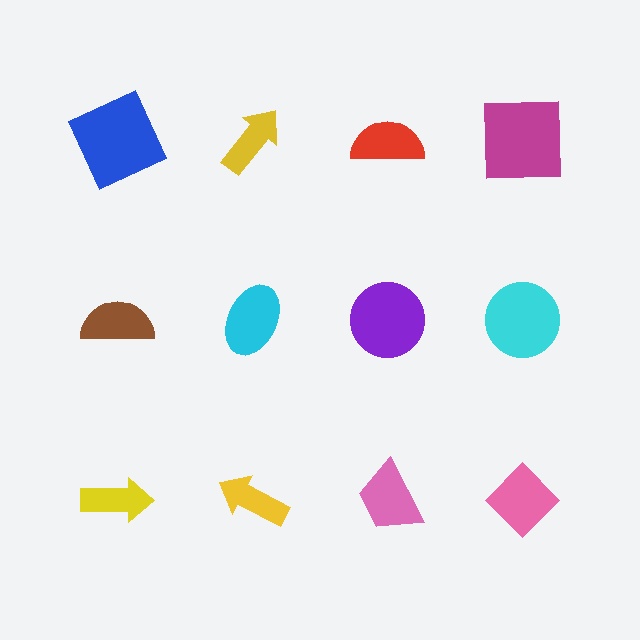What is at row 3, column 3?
A pink trapezoid.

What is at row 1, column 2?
A yellow arrow.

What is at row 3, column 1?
A yellow arrow.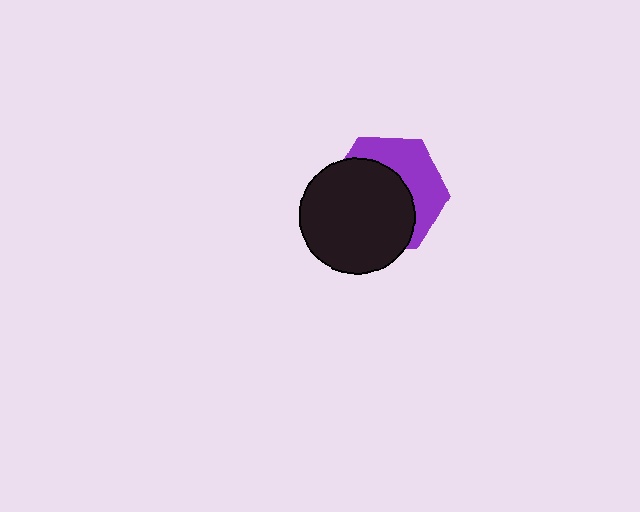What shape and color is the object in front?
The object in front is a black circle.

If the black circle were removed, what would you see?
You would see the complete purple hexagon.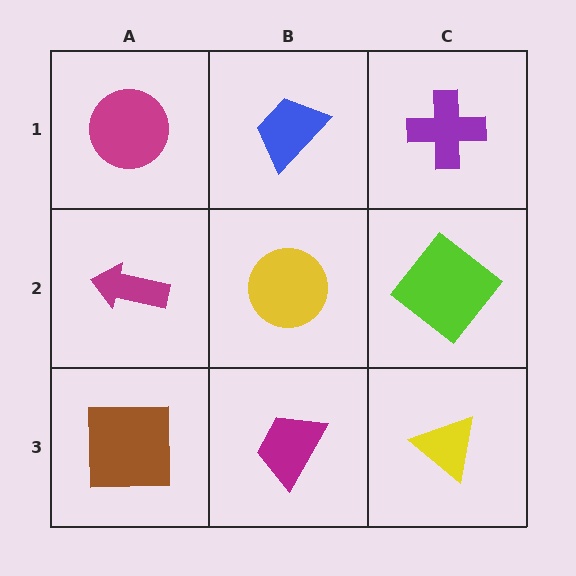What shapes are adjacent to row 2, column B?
A blue trapezoid (row 1, column B), a magenta trapezoid (row 3, column B), a magenta arrow (row 2, column A), a lime diamond (row 2, column C).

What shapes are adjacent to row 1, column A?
A magenta arrow (row 2, column A), a blue trapezoid (row 1, column B).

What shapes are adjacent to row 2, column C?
A purple cross (row 1, column C), a yellow triangle (row 3, column C), a yellow circle (row 2, column B).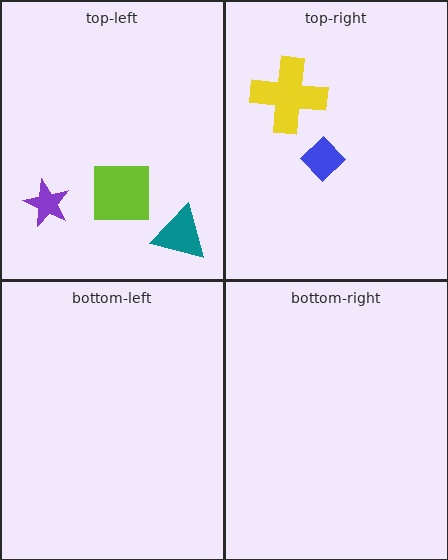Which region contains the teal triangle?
The top-left region.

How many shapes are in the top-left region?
3.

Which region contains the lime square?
The top-left region.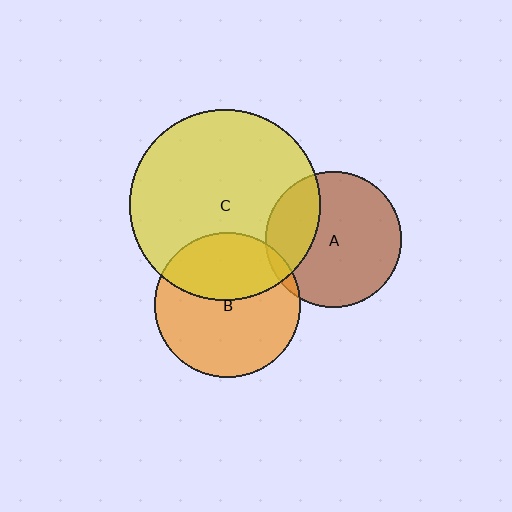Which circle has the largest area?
Circle C (yellow).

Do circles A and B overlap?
Yes.